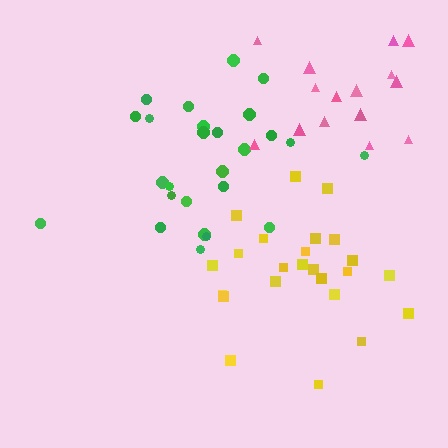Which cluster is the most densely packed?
Yellow.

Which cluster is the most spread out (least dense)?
Green.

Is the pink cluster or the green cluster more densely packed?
Pink.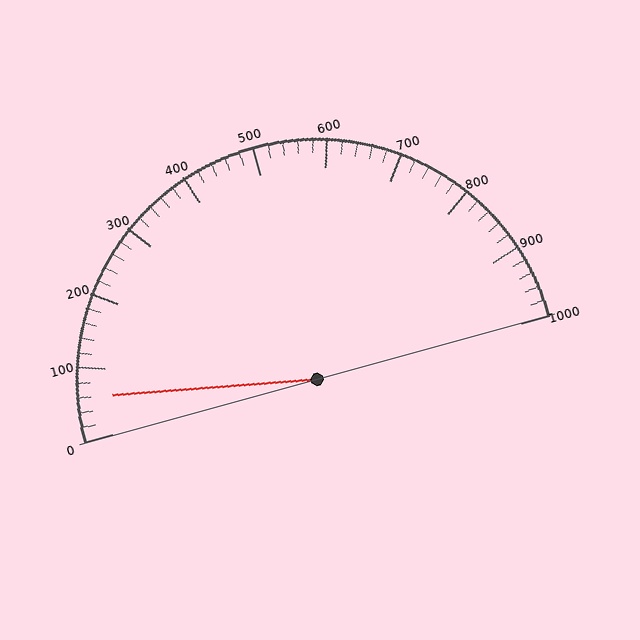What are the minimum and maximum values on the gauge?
The gauge ranges from 0 to 1000.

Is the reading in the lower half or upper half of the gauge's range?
The reading is in the lower half of the range (0 to 1000).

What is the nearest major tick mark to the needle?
The nearest major tick mark is 100.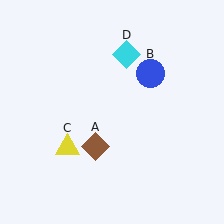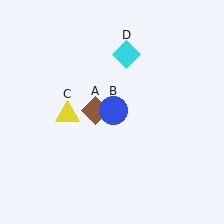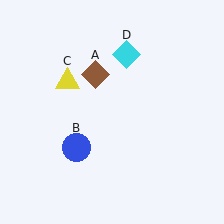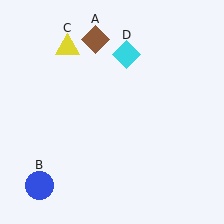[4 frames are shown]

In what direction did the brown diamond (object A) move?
The brown diamond (object A) moved up.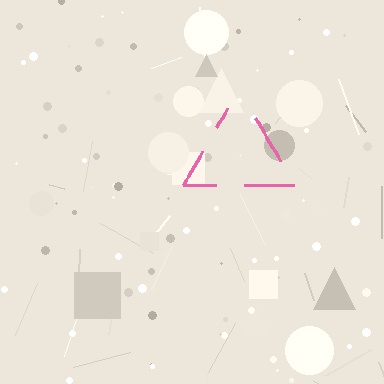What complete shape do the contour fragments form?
The contour fragments form a triangle.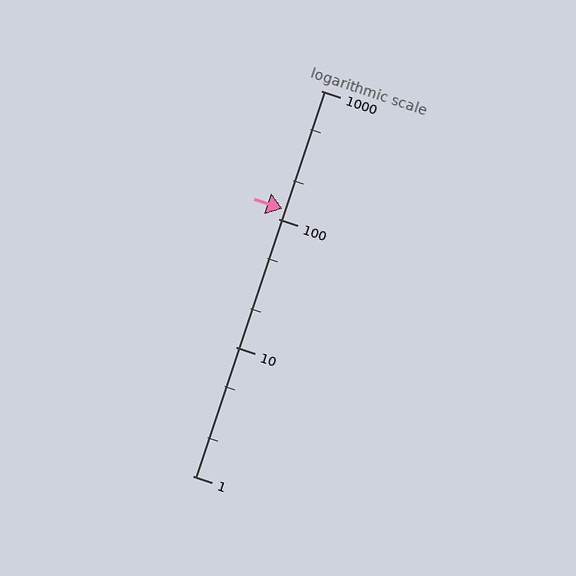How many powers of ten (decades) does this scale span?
The scale spans 3 decades, from 1 to 1000.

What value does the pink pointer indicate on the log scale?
The pointer indicates approximately 120.